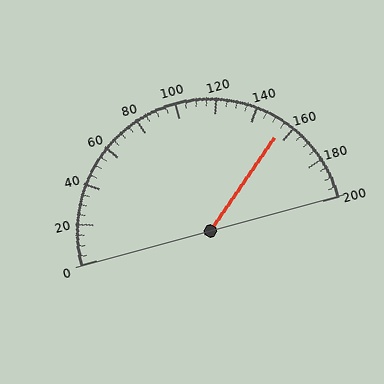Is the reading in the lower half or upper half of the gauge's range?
The reading is in the upper half of the range (0 to 200).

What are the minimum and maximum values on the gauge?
The gauge ranges from 0 to 200.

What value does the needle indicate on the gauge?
The needle indicates approximately 155.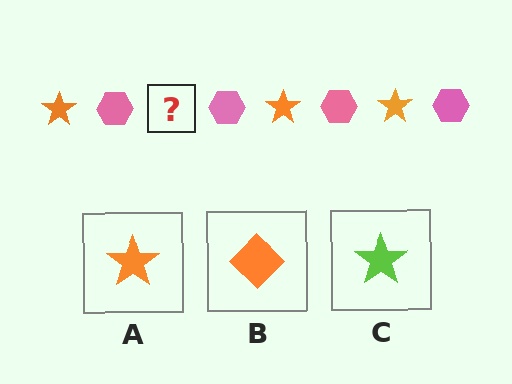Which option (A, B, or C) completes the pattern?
A.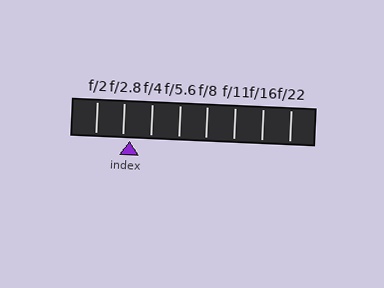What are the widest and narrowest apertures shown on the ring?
The widest aperture shown is f/2 and the narrowest is f/22.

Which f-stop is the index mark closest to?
The index mark is closest to f/2.8.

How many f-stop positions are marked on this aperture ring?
There are 8 f-stop positions marked.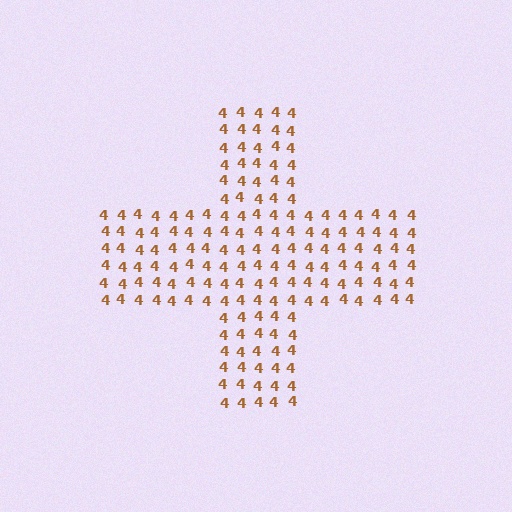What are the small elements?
The small elements are digit 4's.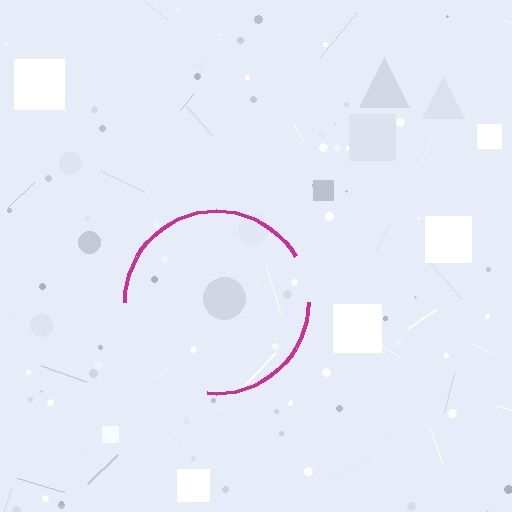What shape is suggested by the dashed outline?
The dashed outline suggests a circle.